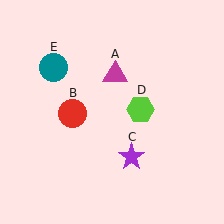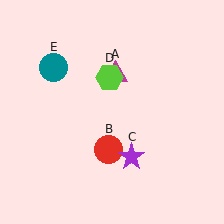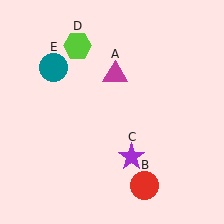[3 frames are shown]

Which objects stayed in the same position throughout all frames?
Magenta triangle (object A) and purple star (object C) and teal circle (object E) remained stationary.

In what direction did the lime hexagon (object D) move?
The lime hexagon (object D) moved up and to the left.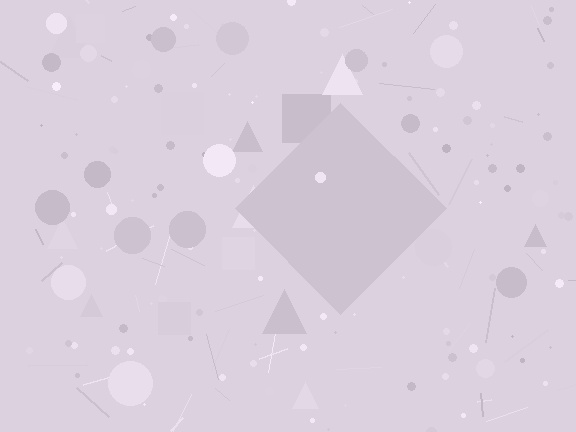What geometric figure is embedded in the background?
A diamond is embedded in the background.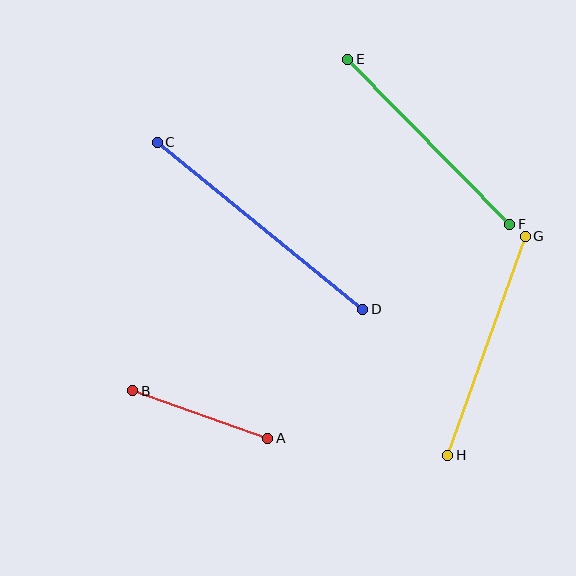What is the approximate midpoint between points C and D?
The midpoint is at approximately (260, 226) pixels.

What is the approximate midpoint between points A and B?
The midpoint is at approximately (200, 415) pixels.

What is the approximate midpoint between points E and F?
The midpoint is at approximately (429, 142) pixels.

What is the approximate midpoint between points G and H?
The midpoint is at approximately (486, 346) pixels.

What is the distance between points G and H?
The distance is approximately 232 pixels.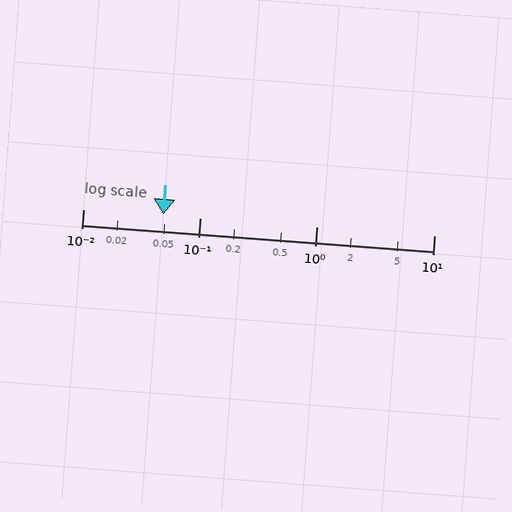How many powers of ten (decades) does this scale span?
The scale spans 3 decades, from 0.01 to 10.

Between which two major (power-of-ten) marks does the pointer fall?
The pointer is between 0.01 and 0.1.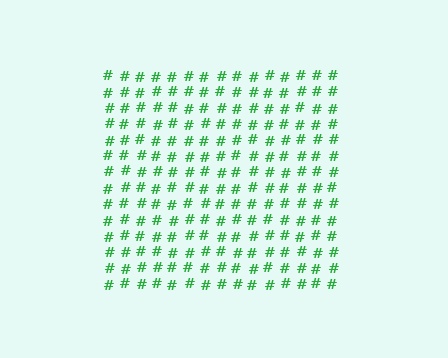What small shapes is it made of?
It is made of small hash symbols.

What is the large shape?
The large shape is a square.